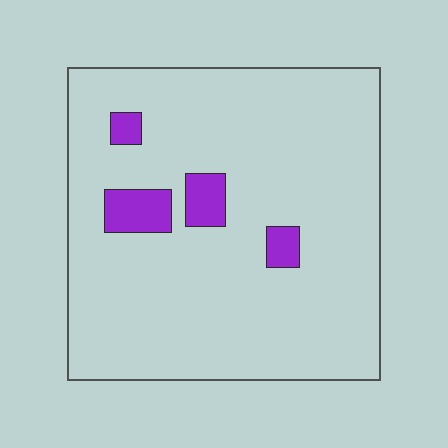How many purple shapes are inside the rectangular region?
4.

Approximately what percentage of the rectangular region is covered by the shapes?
Approximately 10%.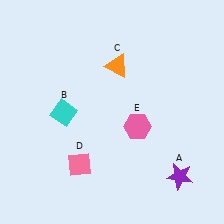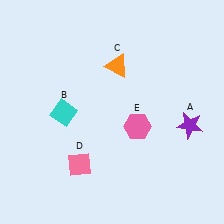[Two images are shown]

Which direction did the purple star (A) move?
The purple star (A) moved up.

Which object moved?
The purple star (A) moved up.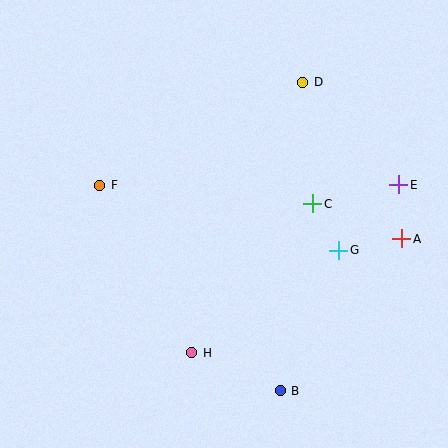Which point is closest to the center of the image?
Point C at (313, 204) is closest to the center.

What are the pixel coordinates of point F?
Point F is at (100, 185).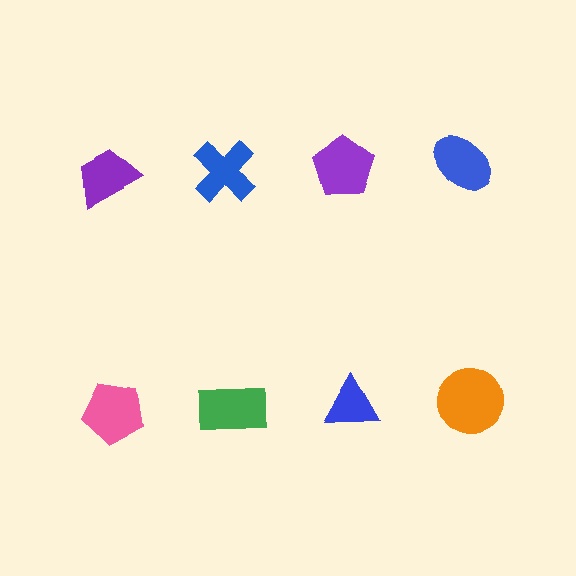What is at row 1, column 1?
A purple trapezoid.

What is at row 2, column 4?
An orange circle.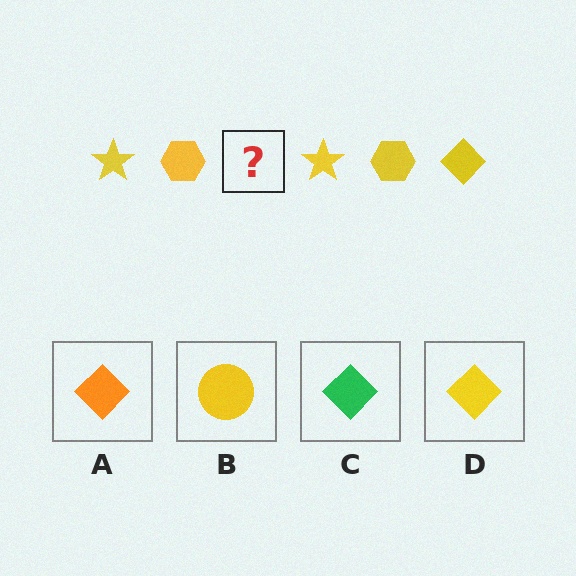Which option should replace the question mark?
Option D.